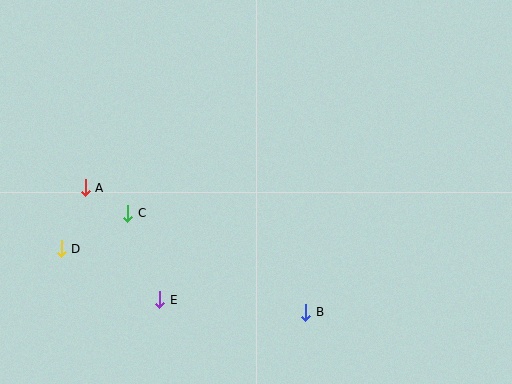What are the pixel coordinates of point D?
Point D is at (61, 249).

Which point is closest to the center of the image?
Point C at (128, 213) is closest to the center.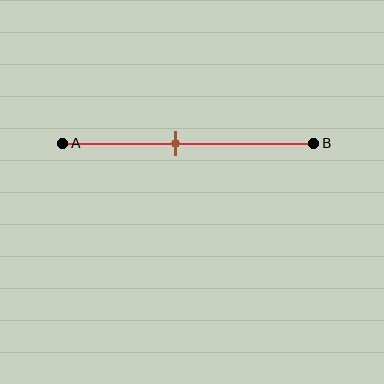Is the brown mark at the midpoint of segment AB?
No, the mark is at about 45% from A, not at the 50% midpoint.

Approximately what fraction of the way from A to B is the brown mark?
The brown mark is approximately 45% of the way from A to B.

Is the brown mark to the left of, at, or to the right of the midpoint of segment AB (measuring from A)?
The brown mark is to the left of the midpoint of segment AB.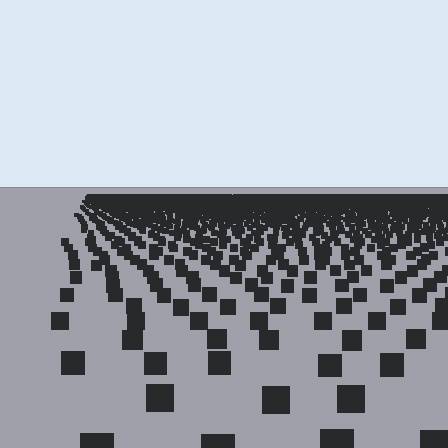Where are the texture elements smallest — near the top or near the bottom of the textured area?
Near the top.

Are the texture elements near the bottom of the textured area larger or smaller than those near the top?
Larger. Near the bottom, elements are closer to the viewer and appear at a bigger on-screen size.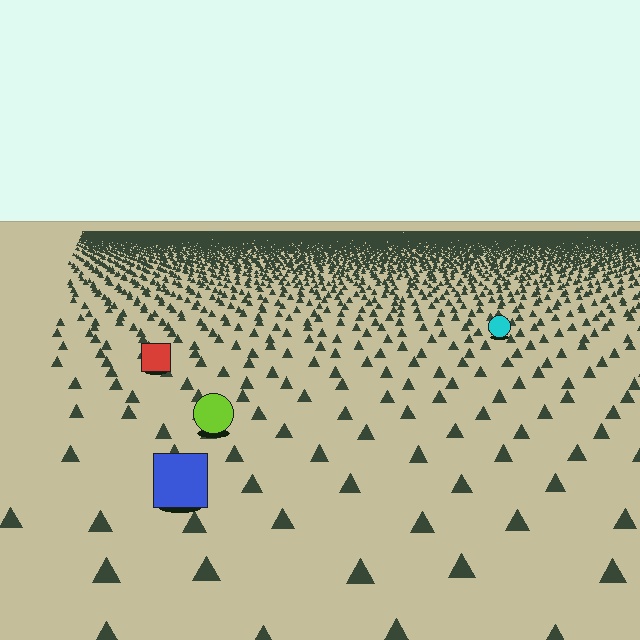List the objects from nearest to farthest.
From nearest to farthest: the blue square, the lime circle, the red square, the cyan circle.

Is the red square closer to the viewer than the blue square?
No. The blue square is closer — you can tell from the texture gradient: the ground texture is coarser near it.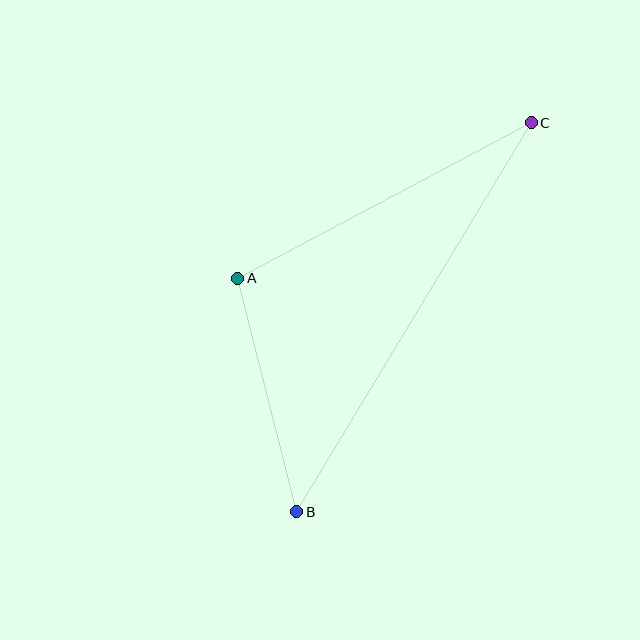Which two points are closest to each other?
Points A and B are closest to each other.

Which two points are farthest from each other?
Points B and C are farthest from each other.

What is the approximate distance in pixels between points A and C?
The distance between A and C is approximately 332 pixels.